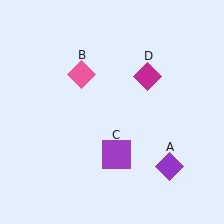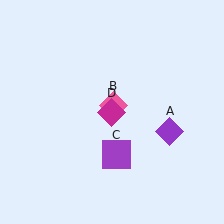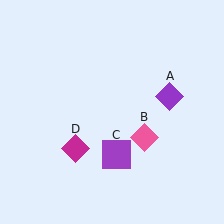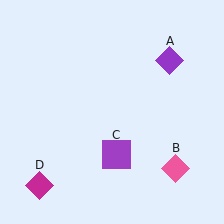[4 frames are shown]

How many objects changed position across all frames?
3 objects changed position: purple diamond (object A), pink diamond (object B), magenta diamond (object D).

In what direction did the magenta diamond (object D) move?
The magenta diamond (object D) moved down and to the left.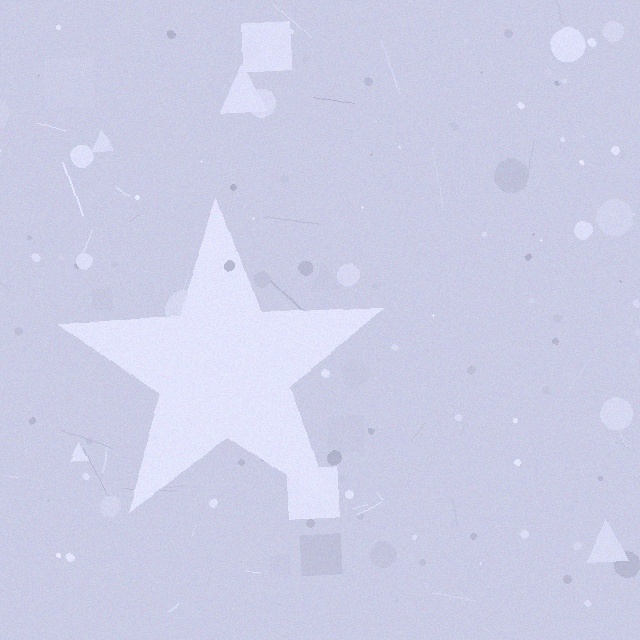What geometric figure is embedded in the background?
A star is embedded in the background.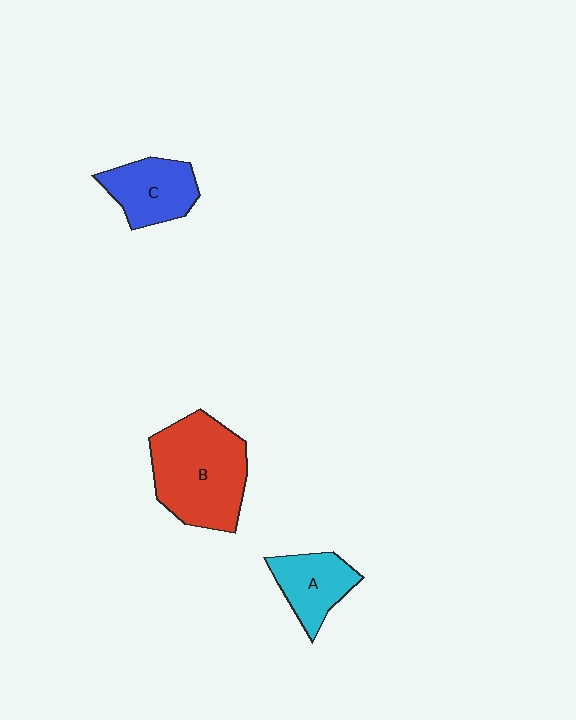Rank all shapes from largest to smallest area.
From largest to smallest: B (red), C (blue), A (cyan).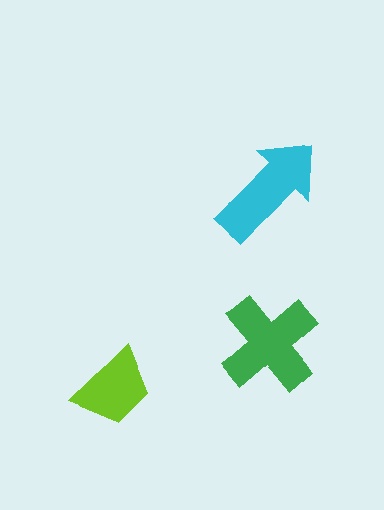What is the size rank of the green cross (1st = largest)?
1st.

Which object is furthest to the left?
The lime trapezoid is leftmost.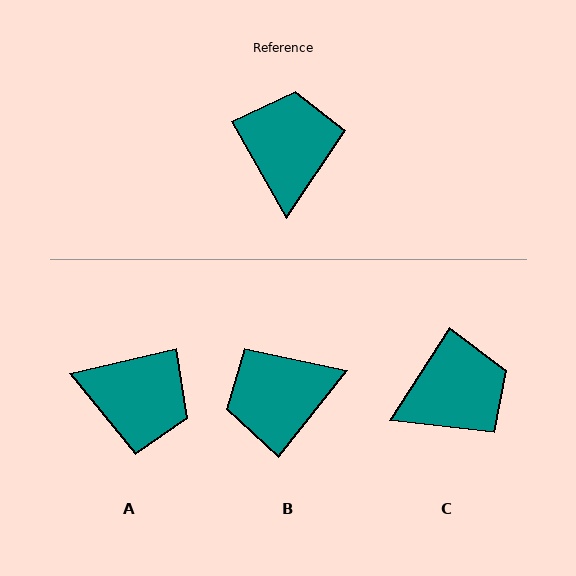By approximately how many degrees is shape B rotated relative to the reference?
Approximately 112 degrees counter-clockwise.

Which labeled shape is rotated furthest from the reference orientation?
B, about 112 degrees away.